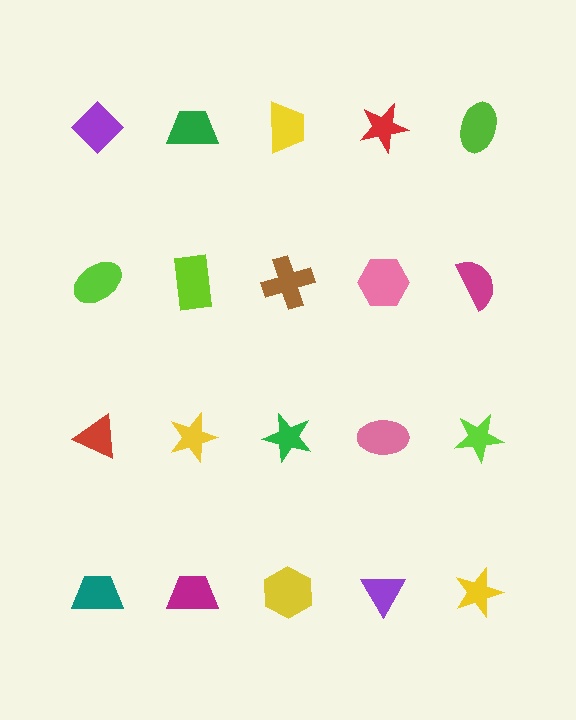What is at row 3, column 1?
A red triangle.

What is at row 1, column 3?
A yellow trapezoid.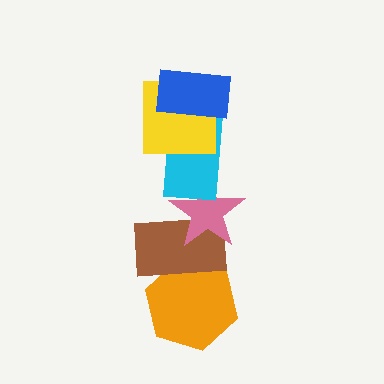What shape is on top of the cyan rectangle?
The yellow square is on top of the cyan rectangle.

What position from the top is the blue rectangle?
The blue rectangle is 1st from the top.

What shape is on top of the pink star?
The cyan rectangle is on top of the pink star.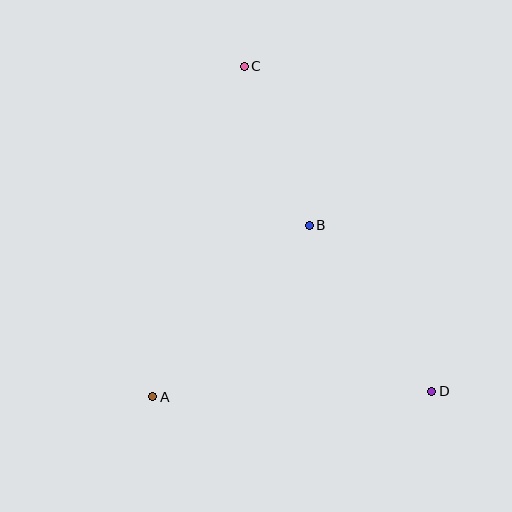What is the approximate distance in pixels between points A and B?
The distance between A and B is approximately 232 pixels.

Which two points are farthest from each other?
Points C and D are farthest from each other.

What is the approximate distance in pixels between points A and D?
The distance between A and D is approximately 279 pixels.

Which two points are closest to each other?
Points B and C are closest to each other.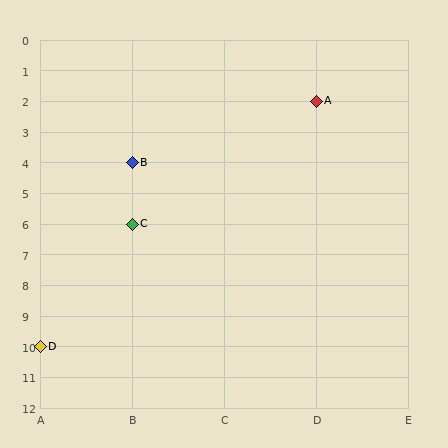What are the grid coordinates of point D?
Point D is at grid coordinates (A, 10).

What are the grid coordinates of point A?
Point A is at grid coordinates (D, 2).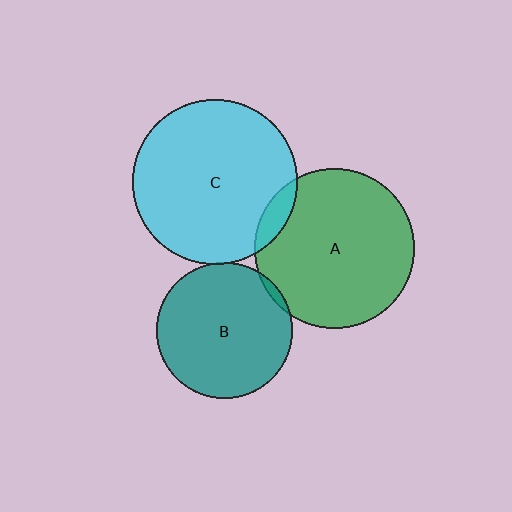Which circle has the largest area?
Circle C (cyan).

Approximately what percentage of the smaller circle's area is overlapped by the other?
Approximately 5%.